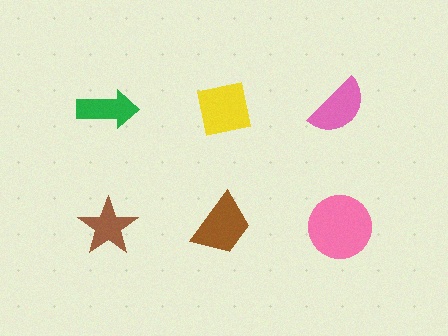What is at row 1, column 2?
A yellow square.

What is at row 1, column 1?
A green arrow.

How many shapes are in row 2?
3 shapes.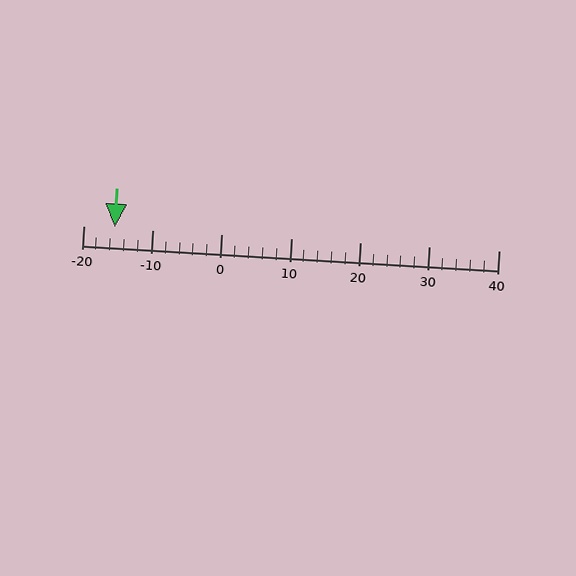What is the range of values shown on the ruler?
The ruler shows values from -20 to 40.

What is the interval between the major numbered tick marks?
The major tick marks are spaced 10 units apart.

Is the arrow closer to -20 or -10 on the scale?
The arrow is closer to -20.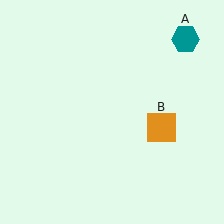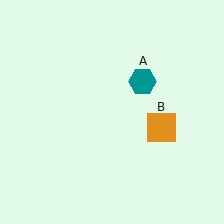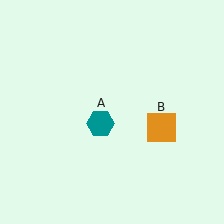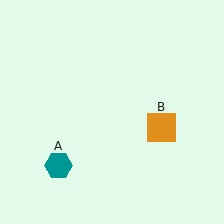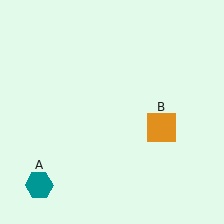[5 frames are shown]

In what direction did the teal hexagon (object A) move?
The teal hexagon (object A) moved down and to the left.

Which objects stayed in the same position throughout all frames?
Orange square (object B) remained stationary.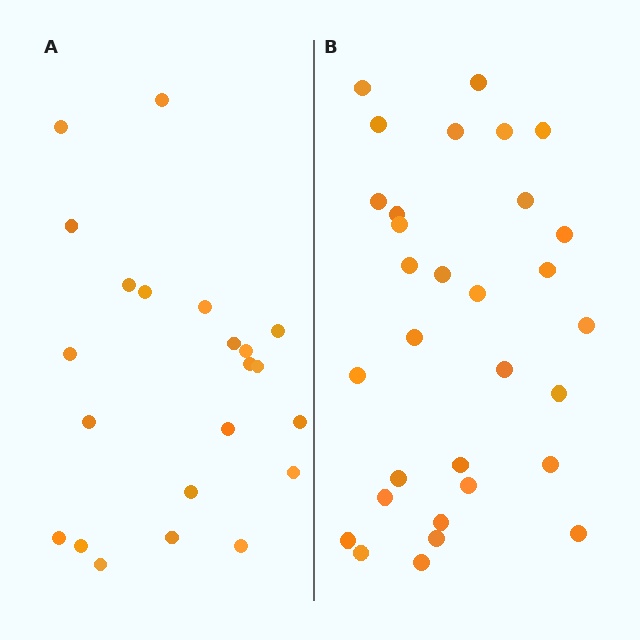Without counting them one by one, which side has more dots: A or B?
Region B (the right region) has more dots.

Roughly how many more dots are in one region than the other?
Region B has roughly 8 or so more dots than region A.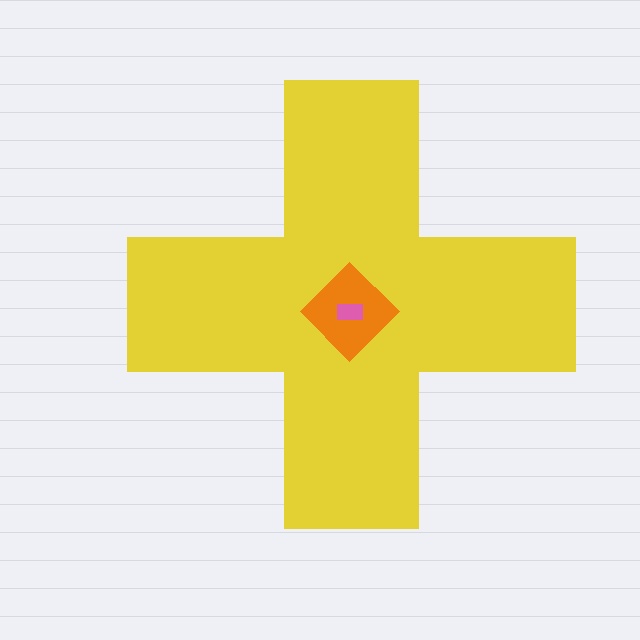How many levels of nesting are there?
3.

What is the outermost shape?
The yellow cross.